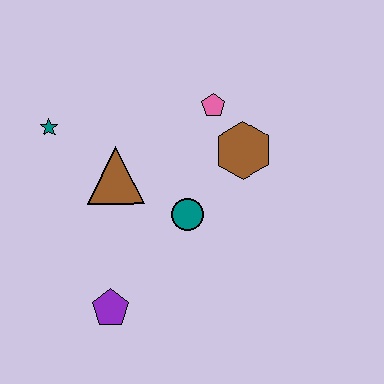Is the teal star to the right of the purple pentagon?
No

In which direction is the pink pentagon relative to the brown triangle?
The pink pentagon is to the right of the brown triangle.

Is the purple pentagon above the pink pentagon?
No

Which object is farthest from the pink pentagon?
The purple pentagon is farthest from the pink pentagon.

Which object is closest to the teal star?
The brown triangle is closest to the teal star.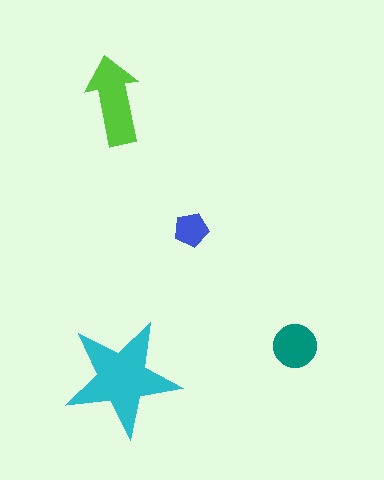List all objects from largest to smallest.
The cyan star, the lime arrow, the teal circle, the blue pentagon.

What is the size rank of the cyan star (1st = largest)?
1st.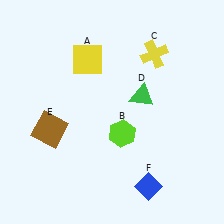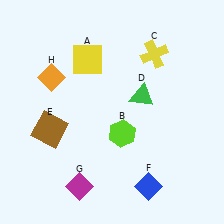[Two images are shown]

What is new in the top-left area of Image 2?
An orange diamond (H) was added in the top-left area of Image 2.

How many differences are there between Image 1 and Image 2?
There are 2 differences between the two images.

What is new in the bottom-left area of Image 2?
A magenta diamond (G) was added in the bottom-left area of Image 2.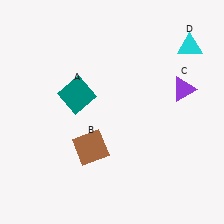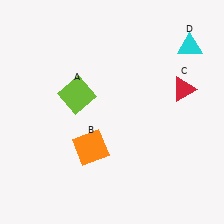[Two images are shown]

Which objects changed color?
A changed from teal to lime. B changed from brown to orange. C changed from purple to red.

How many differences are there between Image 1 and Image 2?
There are 3 differences between the two images.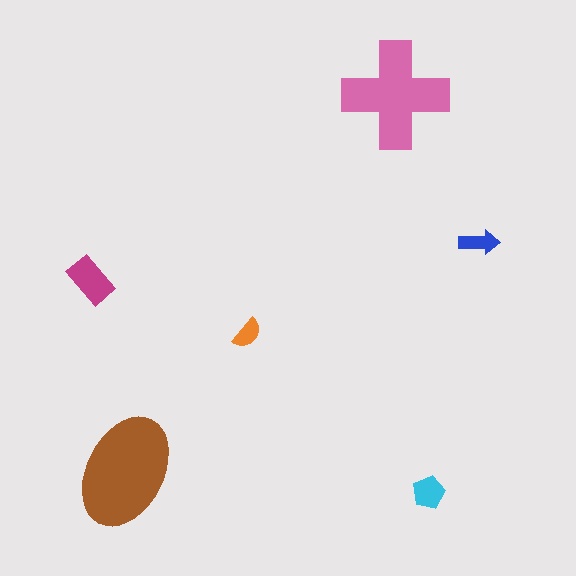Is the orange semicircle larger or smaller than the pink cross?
Smaller.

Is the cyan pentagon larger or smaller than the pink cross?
Smaller.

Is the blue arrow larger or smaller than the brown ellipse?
Smaller.